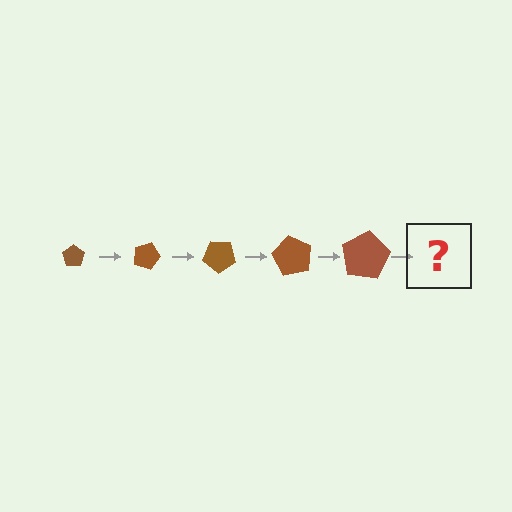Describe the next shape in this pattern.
It should be a pentagon, larger than the previous one and rotated 100 degrees from the start.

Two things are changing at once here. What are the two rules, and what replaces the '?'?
The two rules are that the pentagon grows larger each step and it rotates 20 degrees each step. The '?' should be a pentagon, larger than the previous one and rotated 100 degrees from the start.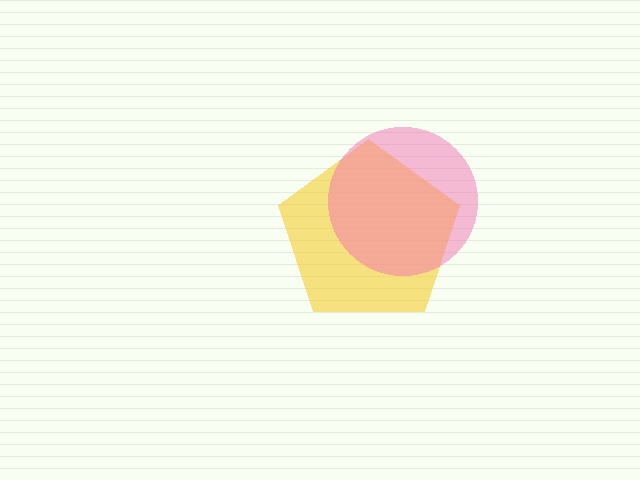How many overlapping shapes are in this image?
There are 2 overlapping shapes in the image.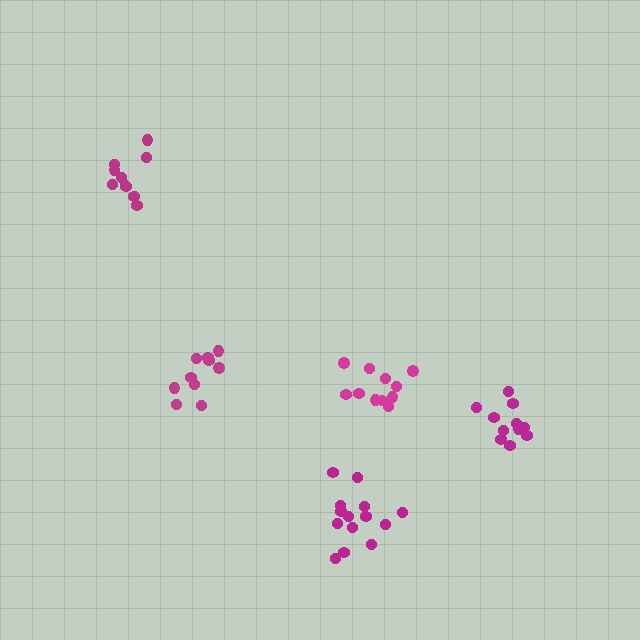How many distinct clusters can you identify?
There are 5 distinct clusters.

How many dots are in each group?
Group 1: 11 dots, Group 2: 11 dots, Group 3: 10 dots, Group 4: 14 dots, Group 5: 11 dots (57 total).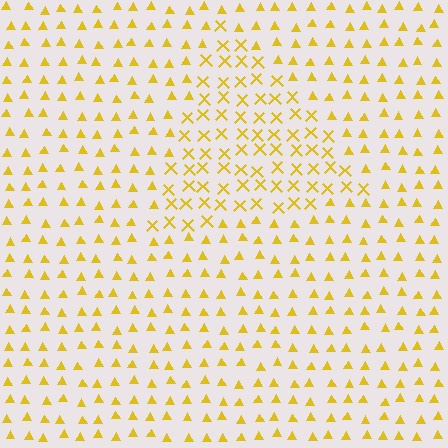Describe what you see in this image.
The image is filled with small yellow elements arranged in a uniform grid. A triangle-shaped region contains X marks, while the surrounding area contains triangles. The boundary is defined purely by the change in element shape.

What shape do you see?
I see a triangle.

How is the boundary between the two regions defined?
The boundary is defined by a change in element shape: X marks inside vs. triangles outside. All elements share the same color and spacing.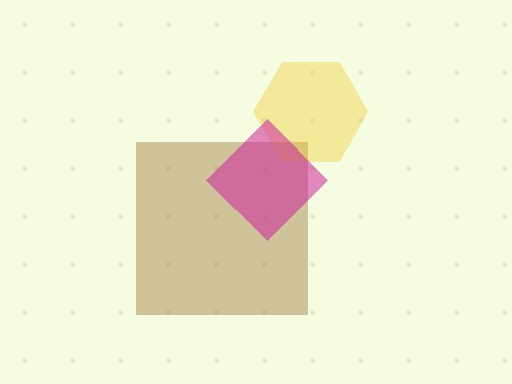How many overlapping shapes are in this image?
There are 3 overlapping shapes in the image.